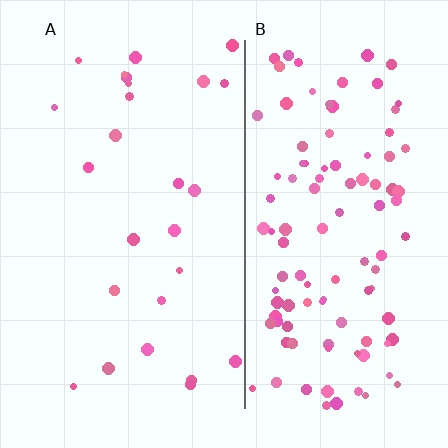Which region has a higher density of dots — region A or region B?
B (the right).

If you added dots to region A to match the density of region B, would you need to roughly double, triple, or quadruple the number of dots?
Approximately quadruple.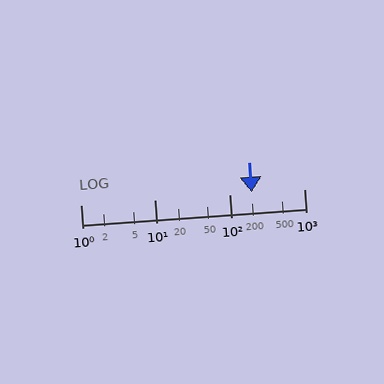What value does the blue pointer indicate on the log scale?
The pointer indicates approximately 200.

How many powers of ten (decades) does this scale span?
The scale spans 3 decades, from 1 to 1000.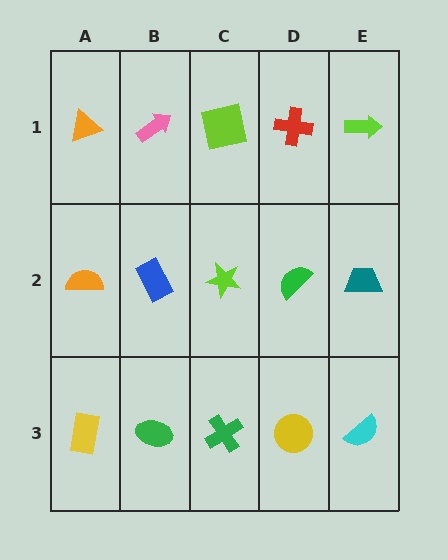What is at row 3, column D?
A yellow circle.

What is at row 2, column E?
A teal trapezoid.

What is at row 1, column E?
A lime arrow.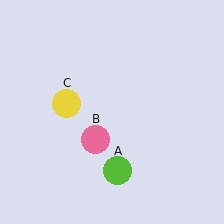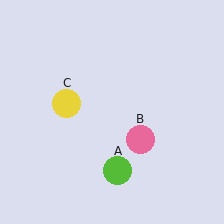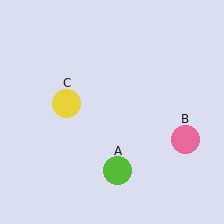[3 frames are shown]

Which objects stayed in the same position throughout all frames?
Lime circle (object A) and yellow circle (object C) remained stationary.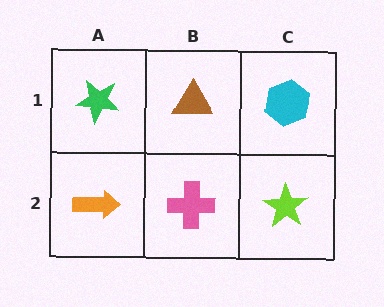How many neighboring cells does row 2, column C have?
2.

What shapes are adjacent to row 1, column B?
A pink cross (row 2, column B), a green star (row 1, column A), a cyan hexagon (row 1, column C).